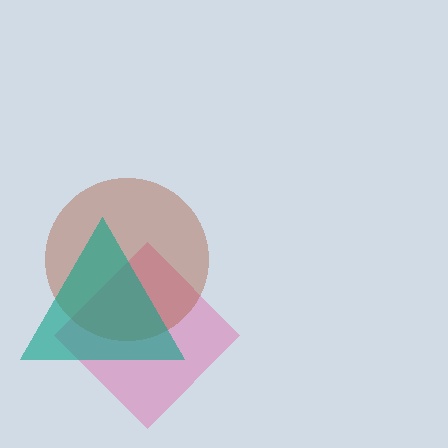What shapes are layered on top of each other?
The layered shapes are: a pink diamond, a brown circle, a teal triangle.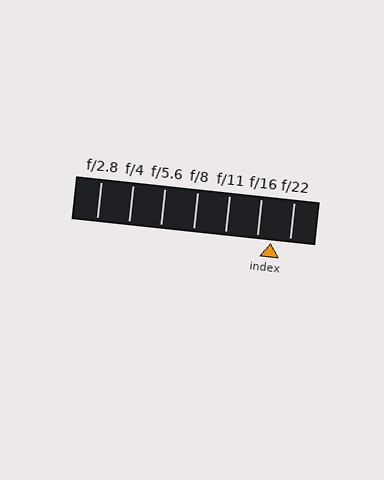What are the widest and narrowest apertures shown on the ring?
The widest aperture shown is f/2.8 and the narrowest is f/22.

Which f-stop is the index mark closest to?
The index mark is closest to f/16.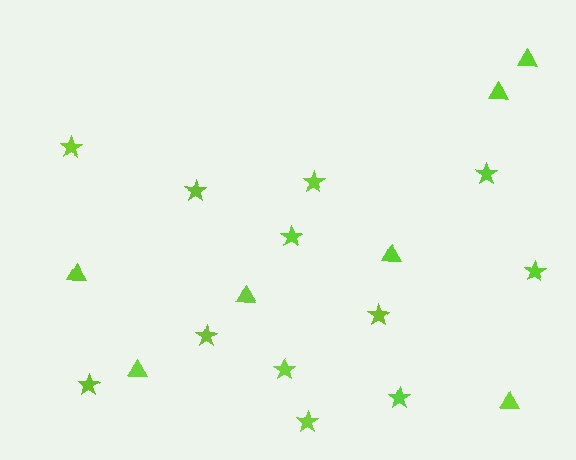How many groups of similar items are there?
There are 2 groups: one group of triangles (7) and one group of stars (12).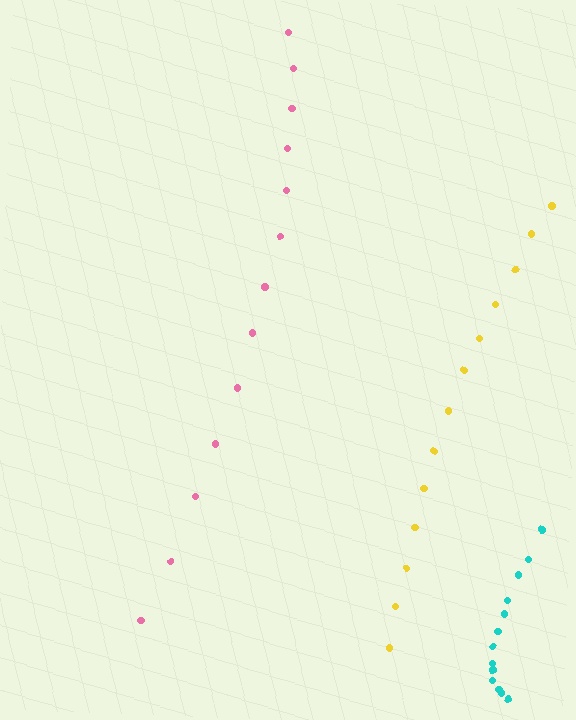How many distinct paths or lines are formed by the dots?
There are 3 distinct paths.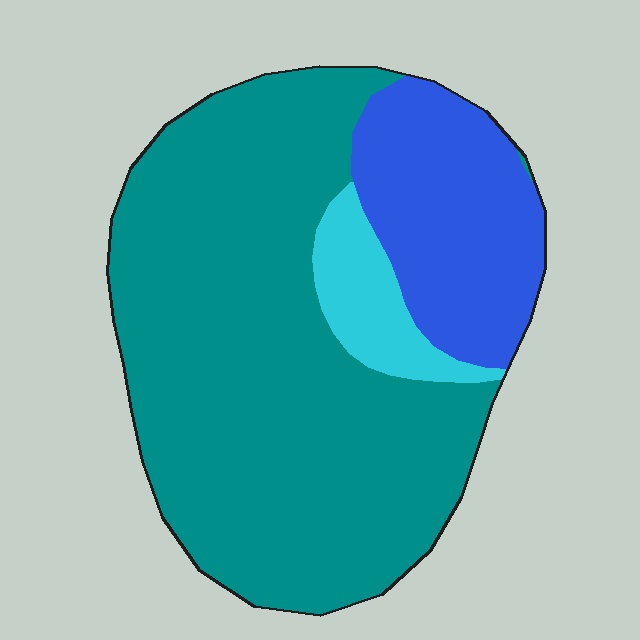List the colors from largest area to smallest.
From largest to smallest: teal, blue, cyan.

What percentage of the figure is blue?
Blue takes up less than a quarter of the figure.